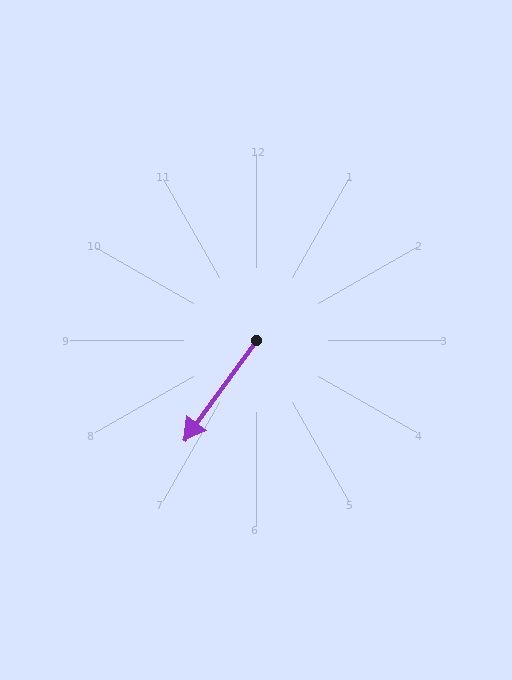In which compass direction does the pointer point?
Southwest.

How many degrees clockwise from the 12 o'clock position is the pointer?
Approximately 216 degrees.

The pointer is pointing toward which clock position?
Roughly 7 o'clock.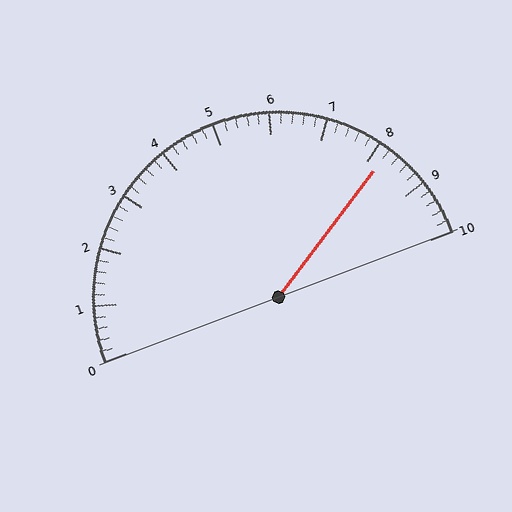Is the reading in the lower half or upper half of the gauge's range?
The reading is in the upper half of the range (0 to 10).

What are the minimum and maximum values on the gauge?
The gauge ranges from 0 to 10.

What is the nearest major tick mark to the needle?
The nearest major tick mark is 8.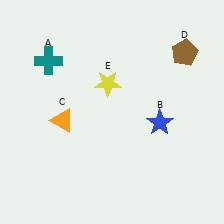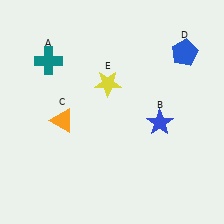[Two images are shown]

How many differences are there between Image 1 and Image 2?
There is 1 difference between the two images.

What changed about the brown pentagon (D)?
In Image 1, D is brown. In Image 2, it changed to blue.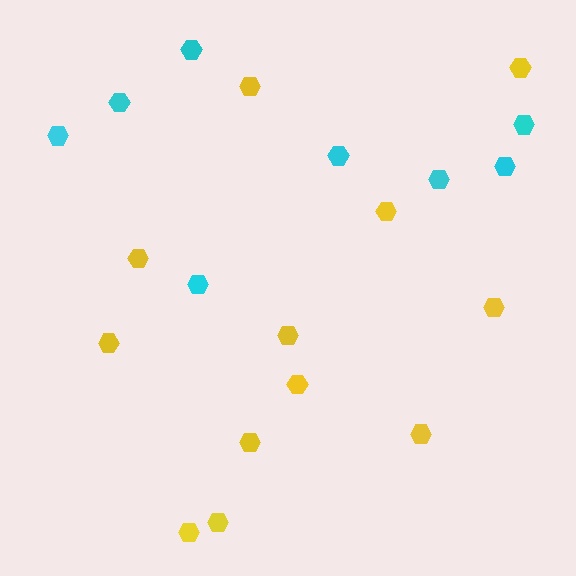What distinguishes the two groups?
There are 2 groups: one group of cyan hexagons (8) and one group of yellow hexagons (12).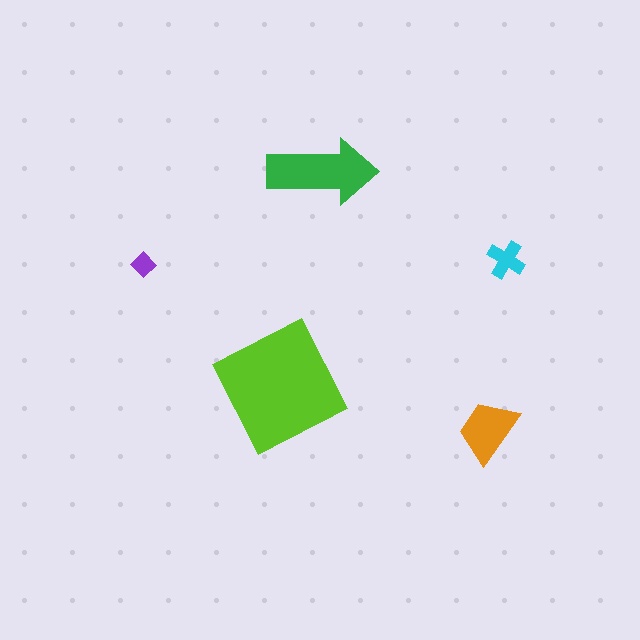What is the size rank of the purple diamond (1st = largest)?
5th.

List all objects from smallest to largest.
The purple diamond, the cyan cross, the orange trapezoid, the green arrow, the lime square.